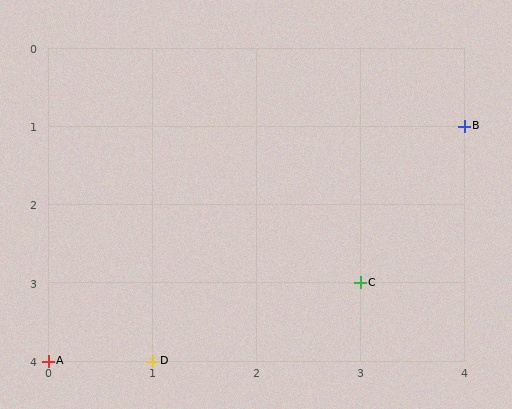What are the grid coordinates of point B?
Point B is at grid coordinates (4, 1).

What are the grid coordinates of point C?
Point C is at grid coordinates (3, 3).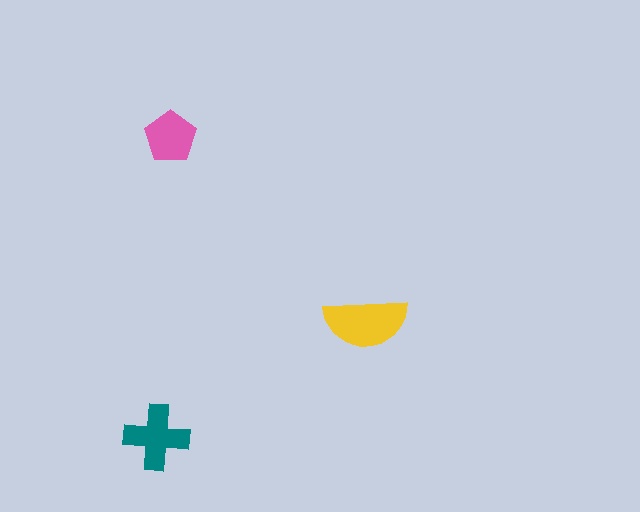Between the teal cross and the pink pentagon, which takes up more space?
The teal cross.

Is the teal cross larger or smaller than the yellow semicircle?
Smaller.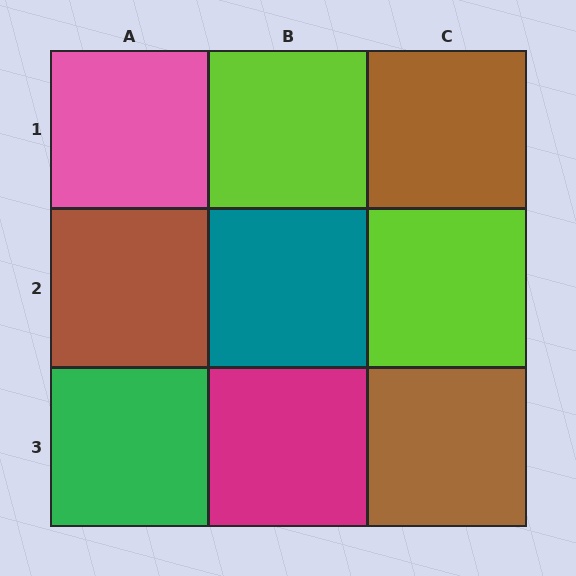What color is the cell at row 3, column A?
Green.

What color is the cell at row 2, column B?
Teal.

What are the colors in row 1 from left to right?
Pink, lime, brown.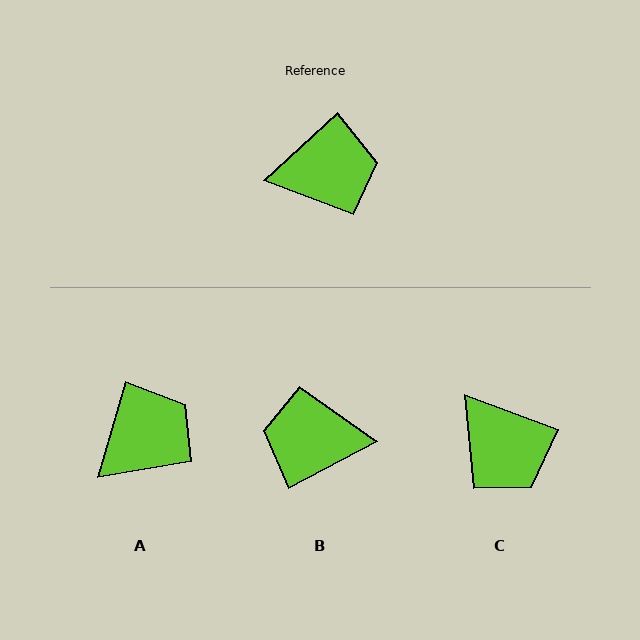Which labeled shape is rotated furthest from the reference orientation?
B, about 165 degrees away.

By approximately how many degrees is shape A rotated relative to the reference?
Approximately 31 degrees counter-clockwise.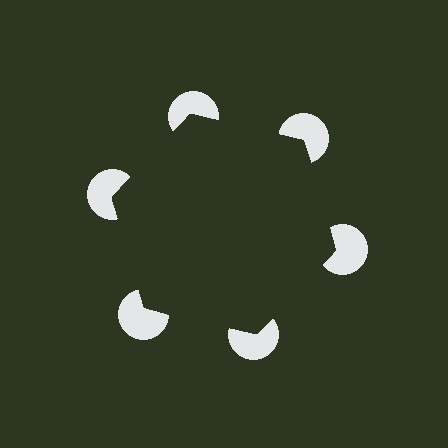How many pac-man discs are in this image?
There are 6 — one at each vertex of the illusory hexagon.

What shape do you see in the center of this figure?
An illusory hexagon — its edges are inferred from the aligned wedge cuts in the pac-man discs, not physically drawn.